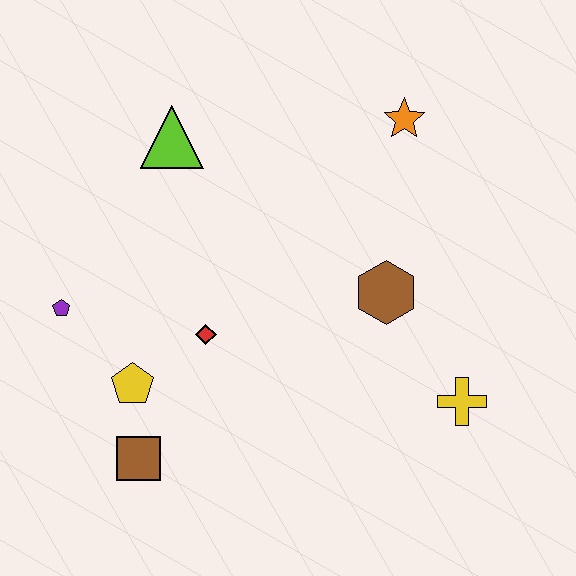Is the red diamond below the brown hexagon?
Yes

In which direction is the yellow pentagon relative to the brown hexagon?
The yellow pentagon is to the left of the brown hexagon.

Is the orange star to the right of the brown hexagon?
Yes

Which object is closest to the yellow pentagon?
The brown square is closest to the yellow pentagon.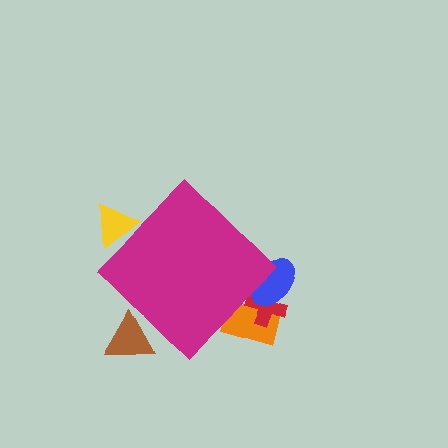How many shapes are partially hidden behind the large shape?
5 shapes are partially hidden.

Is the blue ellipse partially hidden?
Yes, the blue ellipse is partially hidden behind the magenta diamond.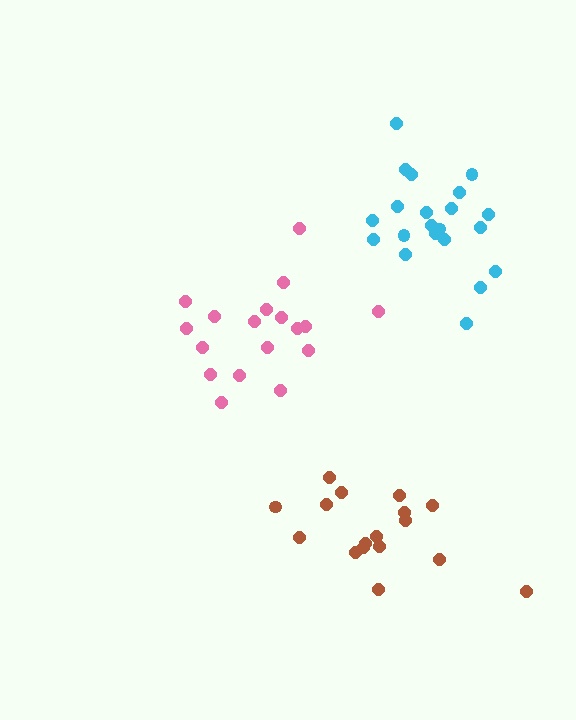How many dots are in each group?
Group 1: 18 dots, Group 2: 17 dots, Group 3: 21 dots (56 total).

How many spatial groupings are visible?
There are 3 spatial groupings.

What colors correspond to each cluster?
The clusters are colored: pink, brown, cyan.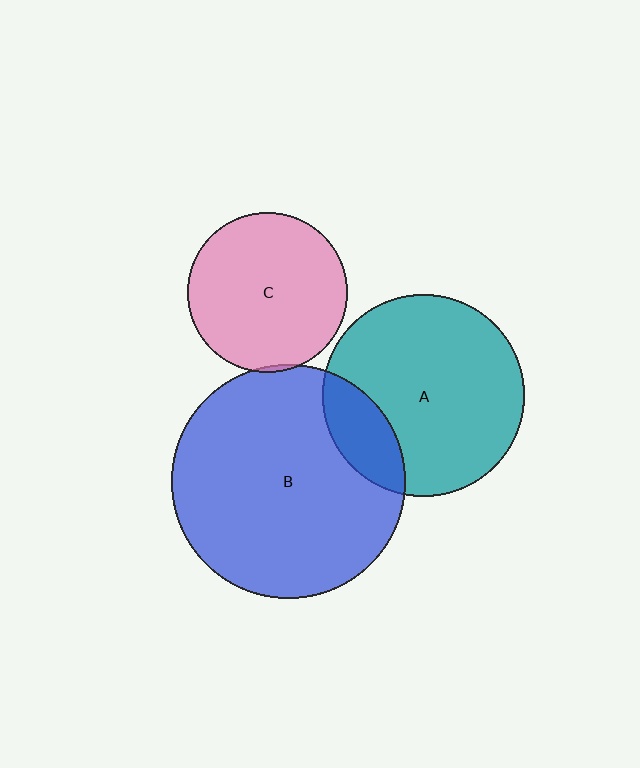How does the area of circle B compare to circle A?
Approximately 1.3 times.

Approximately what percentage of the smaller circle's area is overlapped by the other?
Approximately 20%.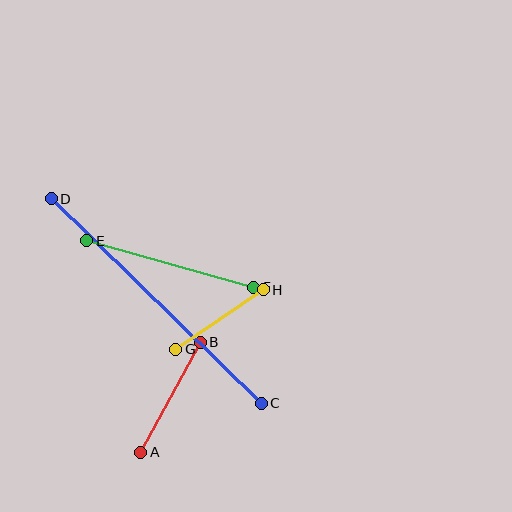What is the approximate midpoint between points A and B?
The midpoint is at approximately (170, 397) pixels.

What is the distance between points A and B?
The distance is approximately 125 pixels.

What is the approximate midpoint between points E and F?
The midpoint is at approximately (170, 264) pixels.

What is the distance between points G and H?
The distance is approximately 106 pixels.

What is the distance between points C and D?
The distance is approximately 293 pixels.